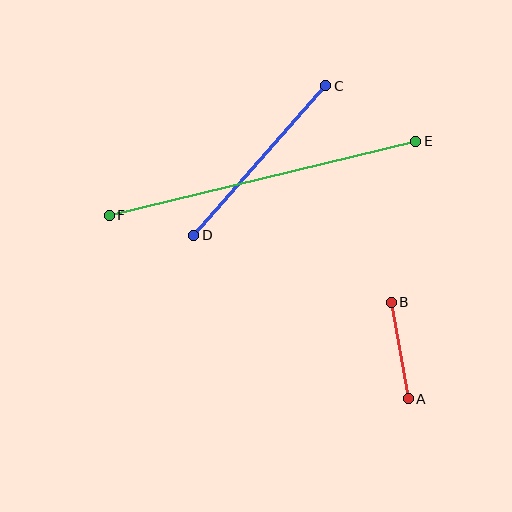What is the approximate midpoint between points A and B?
The midpoint is at approximately (400, 351) pixels.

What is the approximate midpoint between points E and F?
The midpoint is at approximately (263, 178) pixels.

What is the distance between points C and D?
The distance is approximately 200 pixels.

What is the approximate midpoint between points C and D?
The midpoint is at approximately (260, 160) pixels.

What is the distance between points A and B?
The distance is approximately 98 pixels.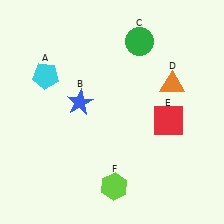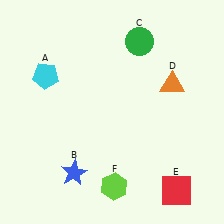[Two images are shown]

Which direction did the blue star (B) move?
The blue star (B) moved down.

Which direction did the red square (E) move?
The red square (E) moved down.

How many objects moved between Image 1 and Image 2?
2 objects moved between the two images.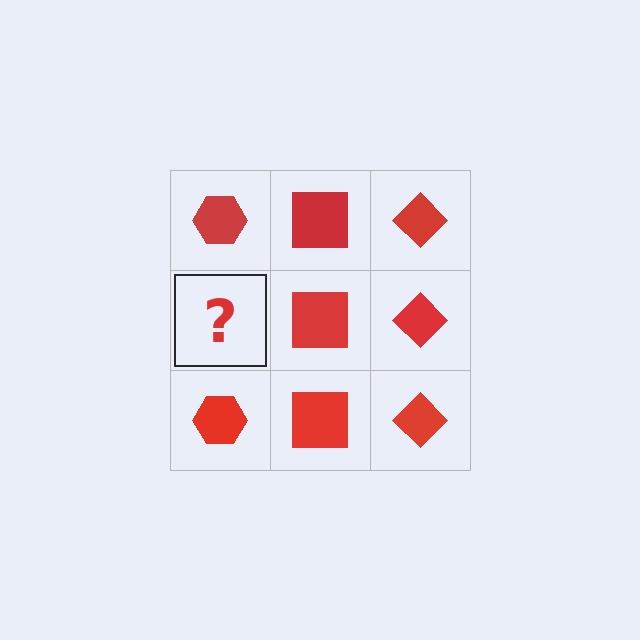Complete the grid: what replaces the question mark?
The question mark should be replaced with a red hexagon.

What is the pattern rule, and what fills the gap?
The rule is that each column has a consistent shape. The gap should be filled with a red hexagon.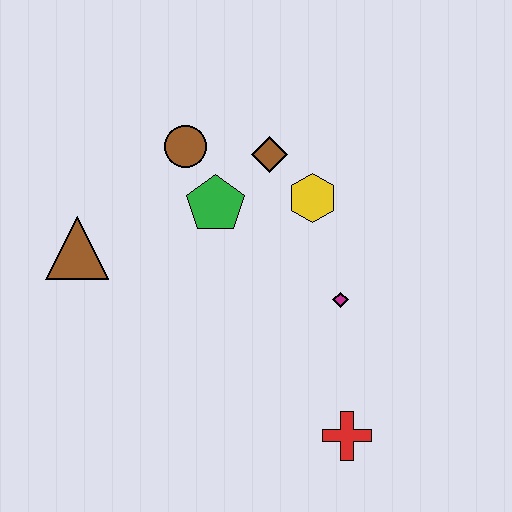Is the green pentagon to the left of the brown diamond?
Yes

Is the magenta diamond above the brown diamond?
No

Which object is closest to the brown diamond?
The yellow hexagon is closest to the brown diamond.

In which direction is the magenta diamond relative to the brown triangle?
The magenta diamond is to the right of the brown triangle.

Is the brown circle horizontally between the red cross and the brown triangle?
Yes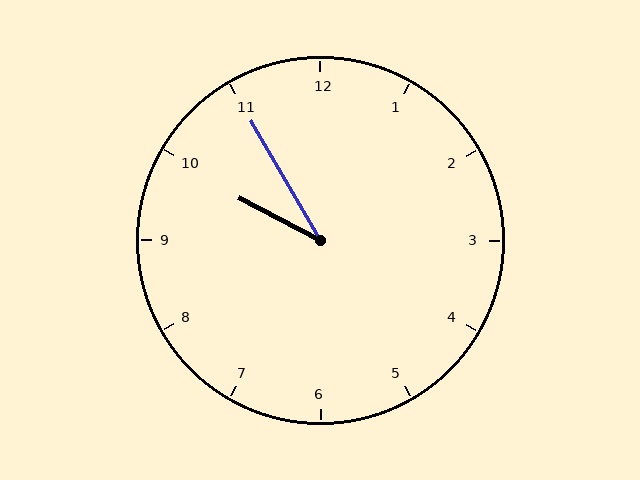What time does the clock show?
9:55.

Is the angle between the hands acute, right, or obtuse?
It is acute.